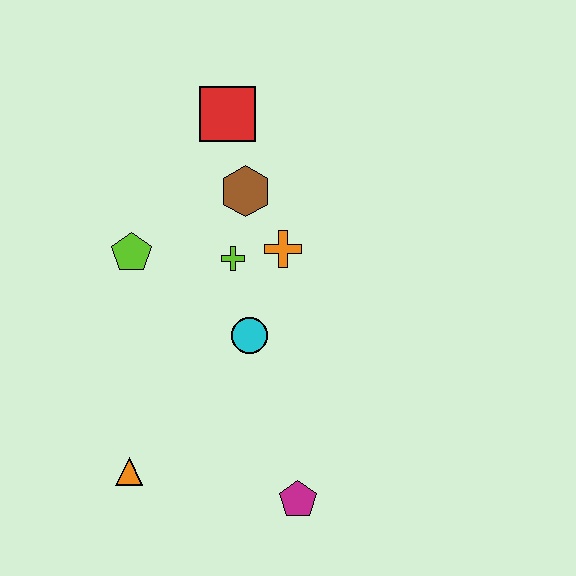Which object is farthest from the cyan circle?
The red square is farthest from the cyan circle.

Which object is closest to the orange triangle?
The magenta pentagon is closest to the orange triangle.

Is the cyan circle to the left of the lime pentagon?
No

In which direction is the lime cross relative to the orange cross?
The lime cross is to the left of the orange cross.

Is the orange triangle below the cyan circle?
Yes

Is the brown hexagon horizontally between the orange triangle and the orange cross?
Yes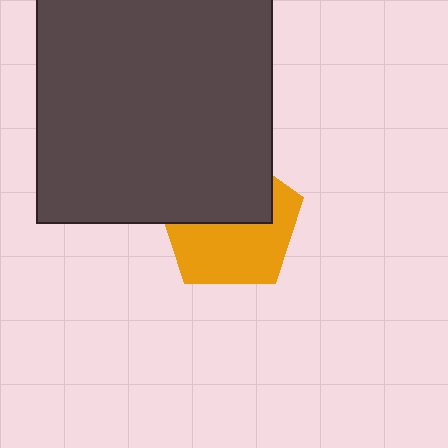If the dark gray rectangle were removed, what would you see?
You would see the complete orange pentagon.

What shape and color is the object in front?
The object in front is a dark gray rectangle.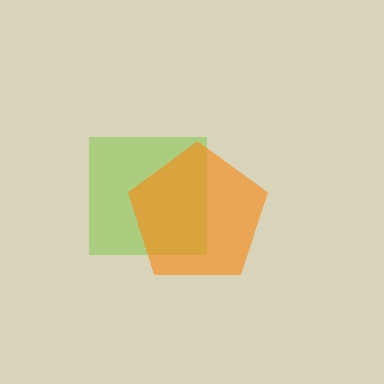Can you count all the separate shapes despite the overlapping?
Yes, there are 2 separate shapes.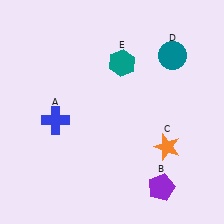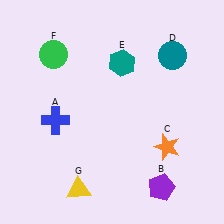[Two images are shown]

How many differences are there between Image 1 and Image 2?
There are 2 differences between the two images.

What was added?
A green circle (F), a yellow triangle (G) were added in Image 2.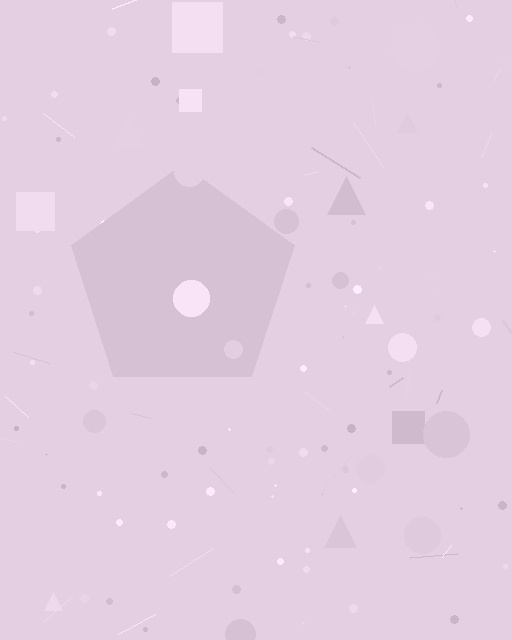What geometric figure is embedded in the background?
A pentagon is embedded in the background.